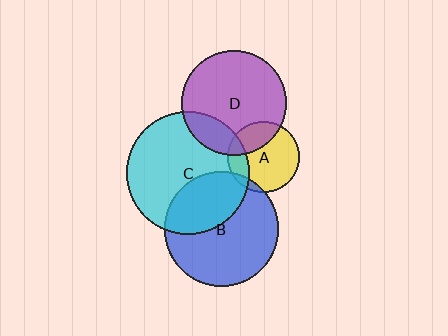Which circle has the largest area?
Circle C (cyan).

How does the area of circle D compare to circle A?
Approximately 2.1 times.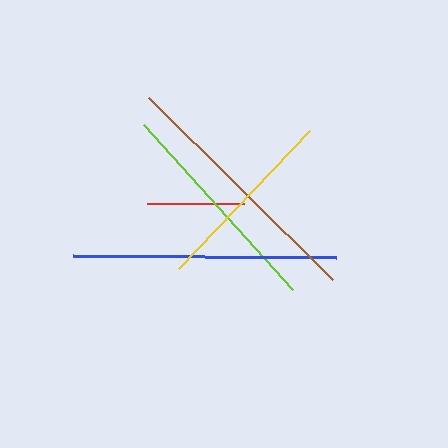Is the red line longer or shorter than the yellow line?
The yellow line is longer than the red line.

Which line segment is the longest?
The blue line is the longest at approximately 263 pixels.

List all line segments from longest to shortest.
From longest to shortest: blue, brown, lime, yellow, red.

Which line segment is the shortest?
The red line is the shortest at approximately 97 pixels.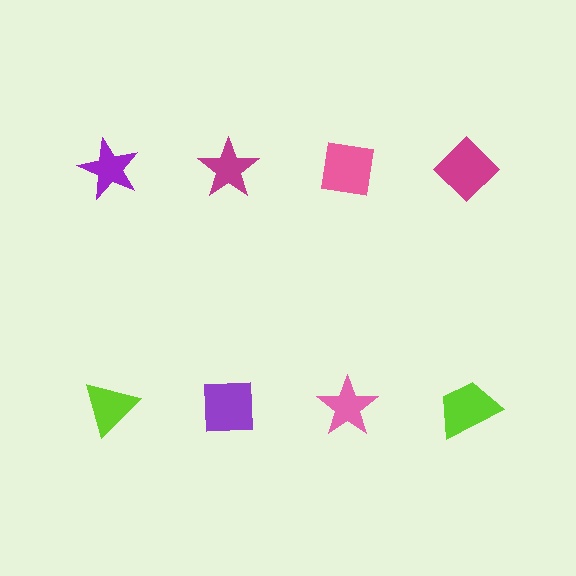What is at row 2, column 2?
A purple square.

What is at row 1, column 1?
A purple star.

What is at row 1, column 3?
A pink square.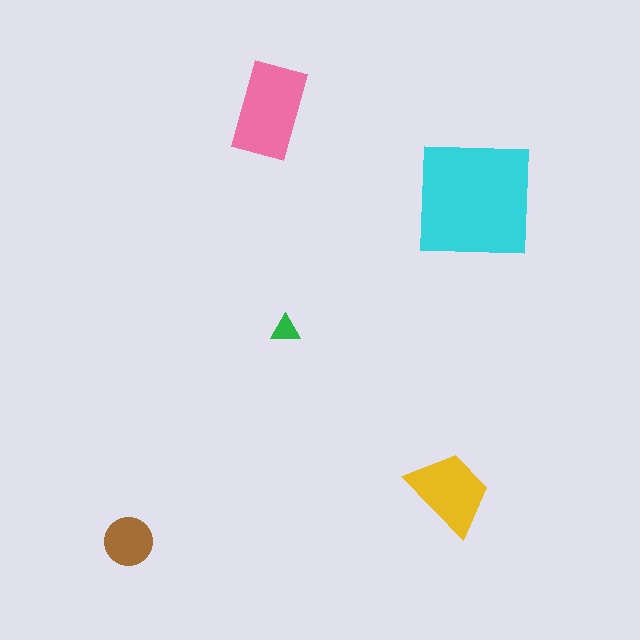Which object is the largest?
The cyan square.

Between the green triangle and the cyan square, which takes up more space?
The cyan square.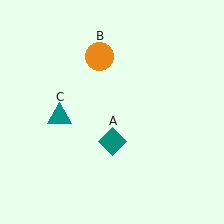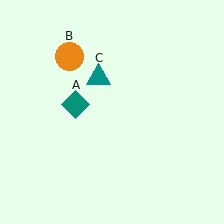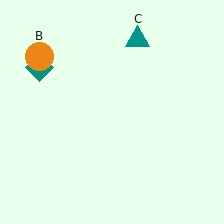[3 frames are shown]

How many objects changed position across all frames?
3 objects changed position: teal diamond (object A), orange circle (object B), teal triangle (object C).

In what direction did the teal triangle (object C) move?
The teal triangle (object C) moved up and to the right.